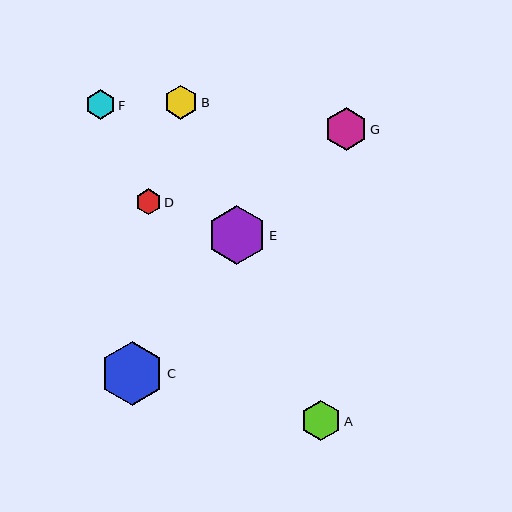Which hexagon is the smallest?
Hexagon D is the smallest with a size of approximately 26 pixels.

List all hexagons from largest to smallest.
From largest to smallest: C, E, G, A, B, F, D.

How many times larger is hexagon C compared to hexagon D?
Hexagon C is approximately 2.5 times the size of hexagon D.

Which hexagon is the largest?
Hexagon C is the largest with a size of approximately 64 pixels.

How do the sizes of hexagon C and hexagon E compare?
Hexagon C and hexagon E are approximately the same size.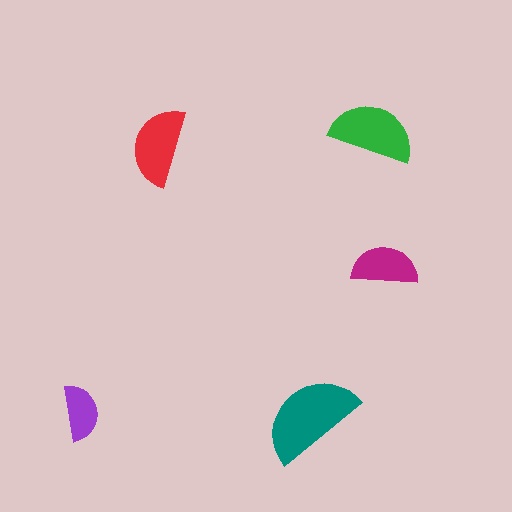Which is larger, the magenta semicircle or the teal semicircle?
The teal one.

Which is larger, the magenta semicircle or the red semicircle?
The red one.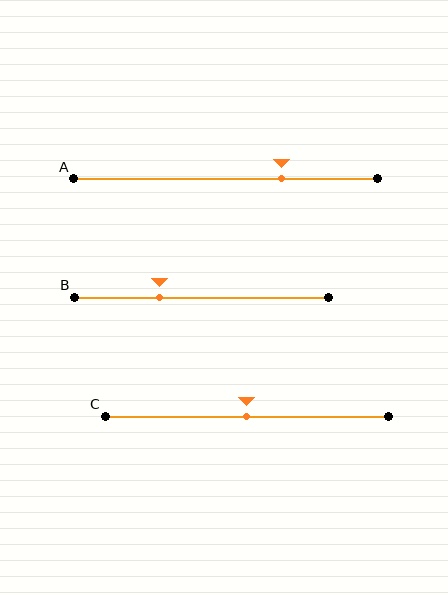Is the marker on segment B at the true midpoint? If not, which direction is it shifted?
No, the marker on segment B is shifted to the left by about 17% of the segment length.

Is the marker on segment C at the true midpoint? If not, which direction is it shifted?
Yes, the marker on segment C is at the true midpoint.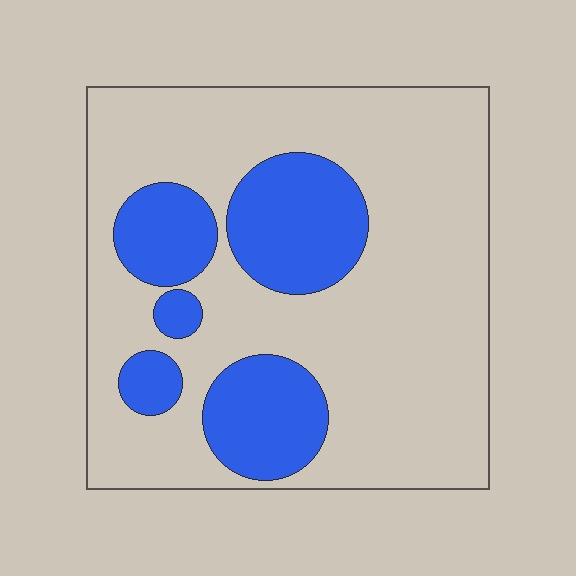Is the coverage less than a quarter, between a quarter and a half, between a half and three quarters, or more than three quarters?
Between a quarter and a half.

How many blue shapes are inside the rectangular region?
5.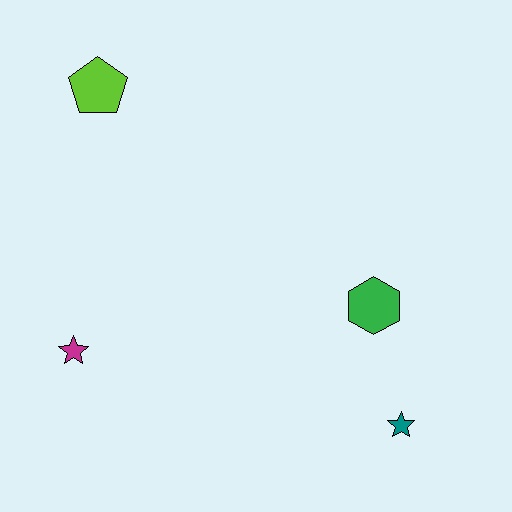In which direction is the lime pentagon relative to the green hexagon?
The lime pentagon is to the left of the green hexagon.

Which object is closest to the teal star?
The green hexagon is closest to the teal star.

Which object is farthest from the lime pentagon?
The teal star is farthest from the lime pentagon.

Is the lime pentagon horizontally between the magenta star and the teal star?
Yes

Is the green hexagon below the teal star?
No